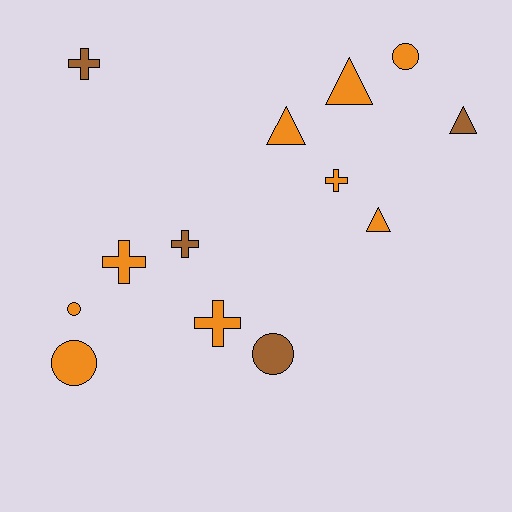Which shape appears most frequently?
Cross, with 5 objects.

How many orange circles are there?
There are 3 orange circles.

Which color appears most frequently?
Orange, with 9 objects.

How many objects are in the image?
There are 13 objects.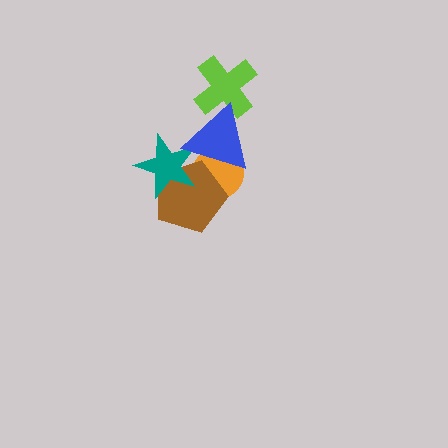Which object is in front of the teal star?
The blue triangle is in front of the teal star.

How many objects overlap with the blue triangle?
4 objects overlap with the blue triangle.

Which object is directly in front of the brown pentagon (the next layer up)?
The teal star is directly in front of the brown pentagon.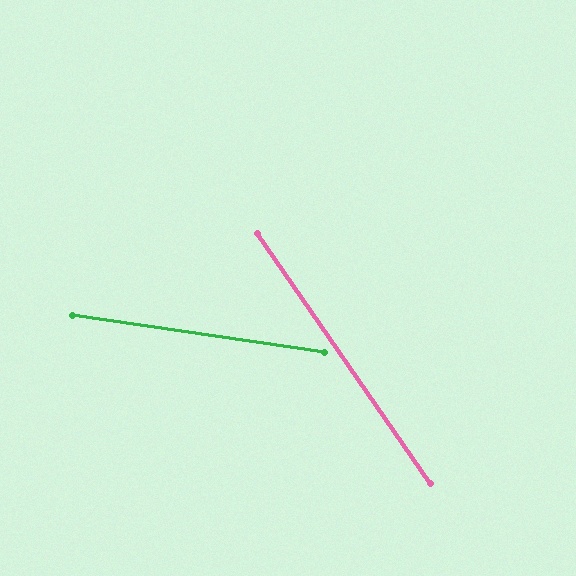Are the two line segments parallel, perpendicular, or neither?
Neither parallel nor perpendicular — they differ by about 47°.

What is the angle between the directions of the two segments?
Approximately 47 degrees.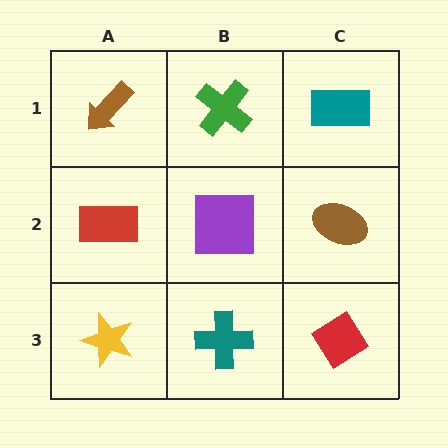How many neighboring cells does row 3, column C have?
2.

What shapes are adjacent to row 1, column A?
A red rectangle (row 2, column A), a green cross (row 1, column B).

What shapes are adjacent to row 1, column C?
A brown ellipse (row 2, column C), a green cross (row 1, column B).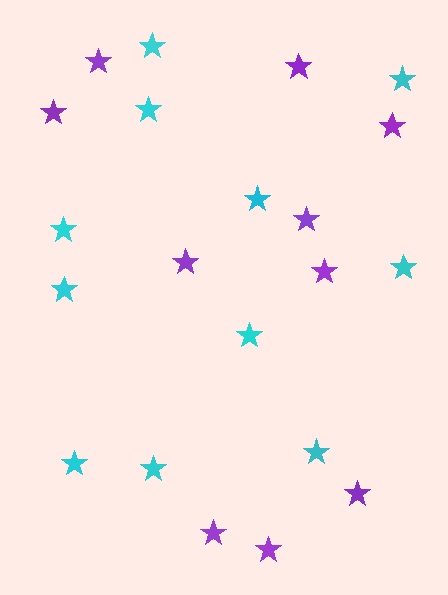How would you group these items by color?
There are 2 groups: one group of cyan stars (11) and one group of purple stars (10).